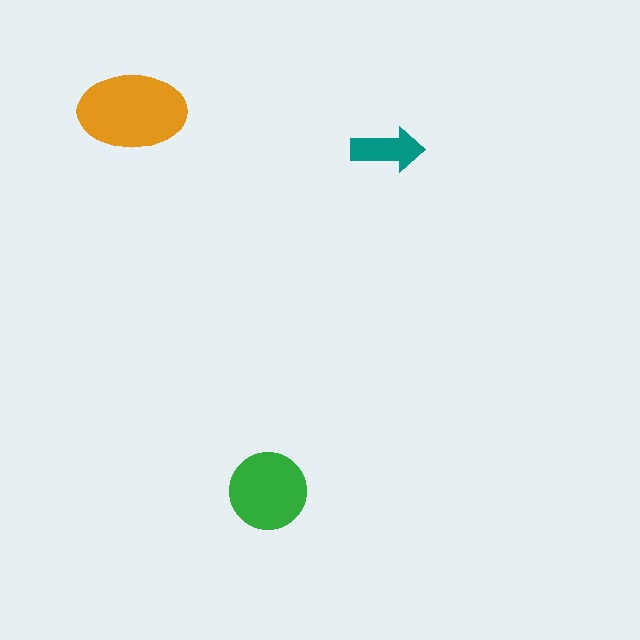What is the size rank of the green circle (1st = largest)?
2nd.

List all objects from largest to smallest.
The orange ellipse, the green circle, the teal arrow.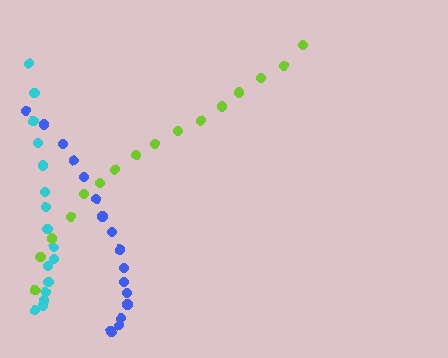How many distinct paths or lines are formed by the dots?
There are 3 distinct paths.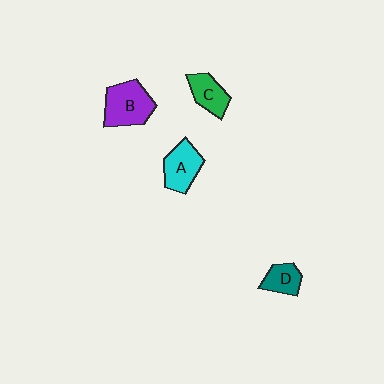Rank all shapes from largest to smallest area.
From largest to smallest: B (purple), A (cyan), C (green), D (teal).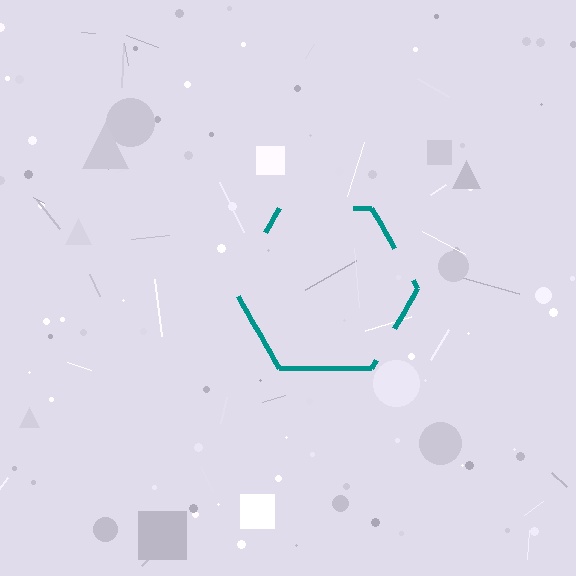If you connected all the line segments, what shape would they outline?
They would outline a hexagon.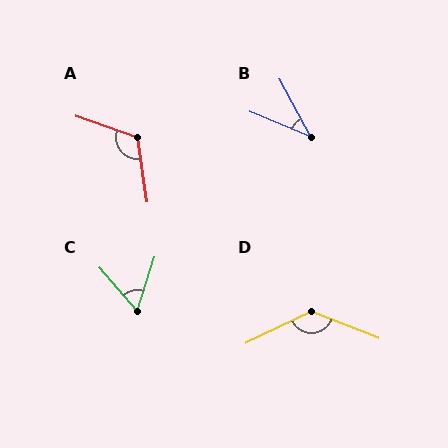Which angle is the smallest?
B, at approximately 40 degrees.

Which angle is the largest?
D, at approximately 133 degrees.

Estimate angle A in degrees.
Approximately 118 degrees.